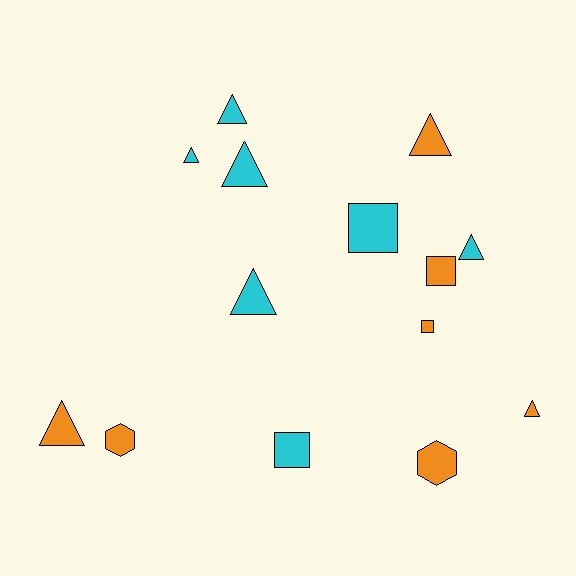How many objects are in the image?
There are 14 objects.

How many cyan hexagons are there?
There are no cyan hexagons.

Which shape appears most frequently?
Triangle, with 8 objects.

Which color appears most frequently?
Cyan, with 7 objects.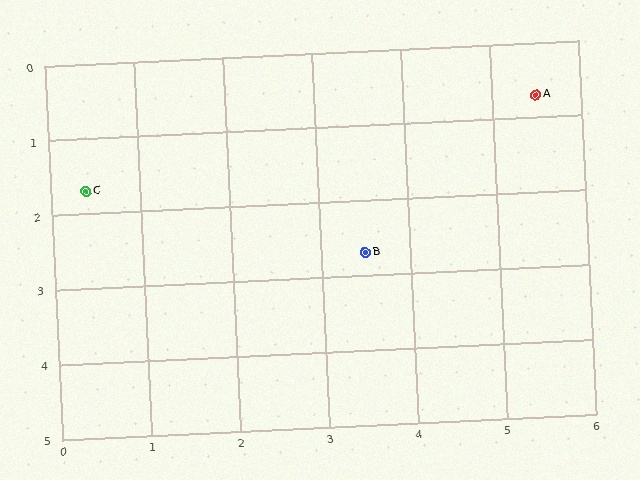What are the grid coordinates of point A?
Point A is at approximately (5.5, 0.7).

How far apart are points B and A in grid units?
Points B and A are about 2.8 grid units apart.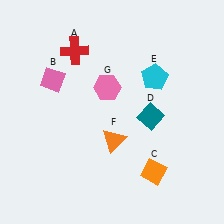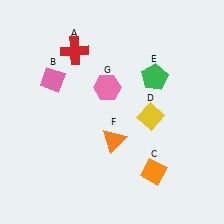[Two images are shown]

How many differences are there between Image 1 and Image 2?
There are 2 differences between the two images.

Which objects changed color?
D changed from teal to yellow. E changed from cyan to green.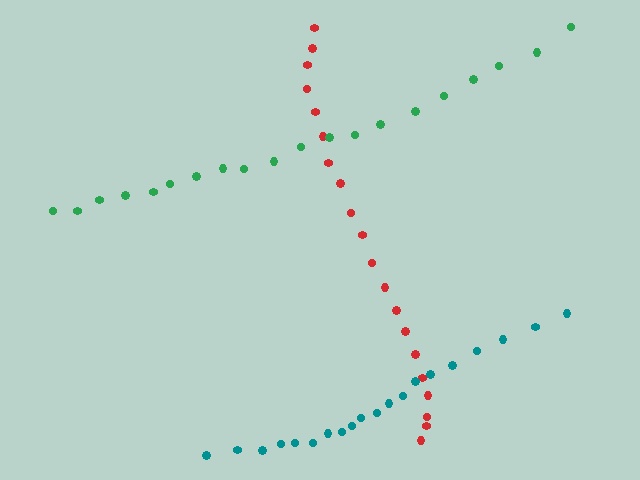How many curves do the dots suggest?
There are 3 distinct paths.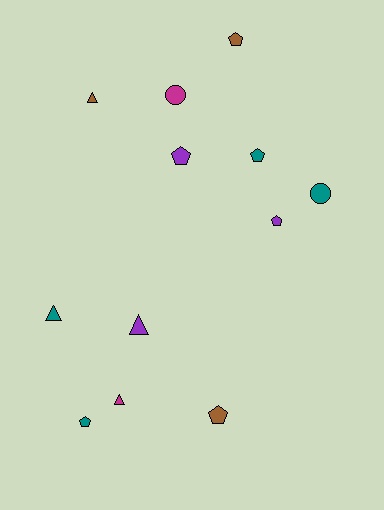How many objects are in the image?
There are 12 objects.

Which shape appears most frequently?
Pentagon, with 6 objects.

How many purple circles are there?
There are no purple circles.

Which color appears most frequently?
Teal, with 4 objects.